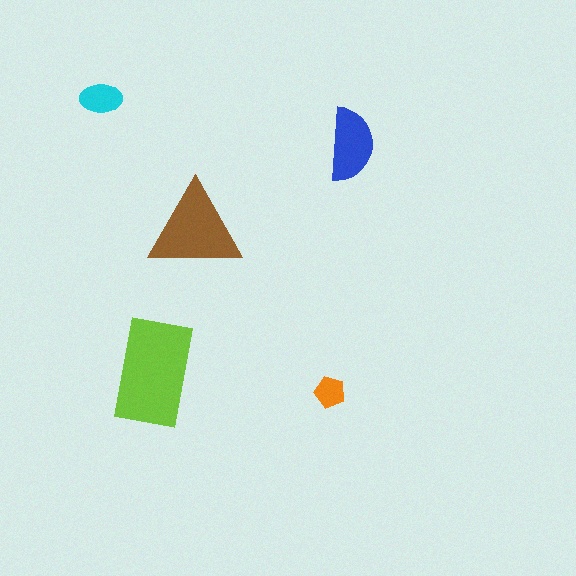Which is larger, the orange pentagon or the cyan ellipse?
The cyan ellipse.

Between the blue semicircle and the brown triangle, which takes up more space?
The brown triangle.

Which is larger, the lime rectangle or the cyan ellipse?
The lime rectangle.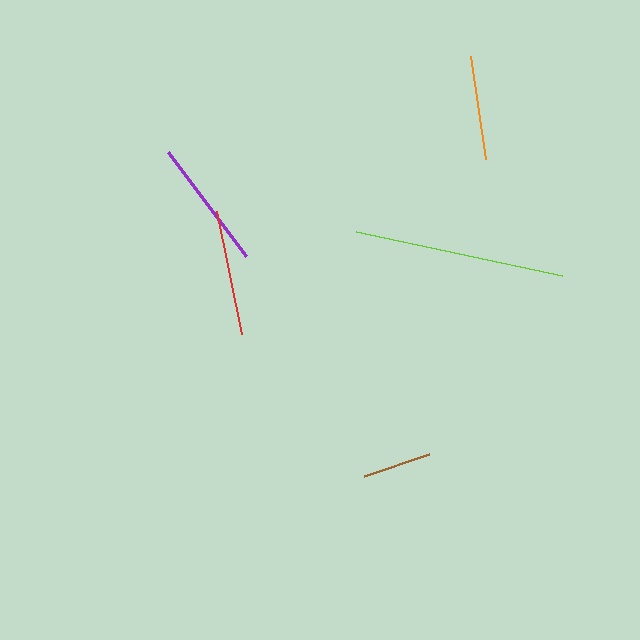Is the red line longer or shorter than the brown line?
The red line is longer than the brown line.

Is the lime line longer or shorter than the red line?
The lime line is longer than the red line.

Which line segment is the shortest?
The brown line is the shortest at approximately 69 pixels.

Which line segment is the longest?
The lime line is the longest at approximately 211 pixels.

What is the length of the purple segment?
The purple segment is approximately 130 pixels long.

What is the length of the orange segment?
The orange segment is approximately 104 pixels long.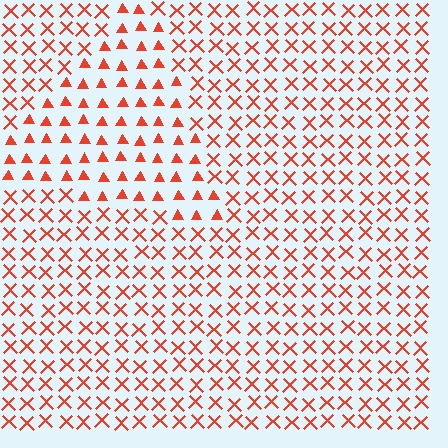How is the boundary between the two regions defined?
The boundary is defined by a change in element shape: triangles inside vs. X marks outside. All elements share the same color and spacing.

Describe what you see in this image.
The image is filled with small red elements arranged in a uniform grid. A triangle-shaped region contains triangles, while the surrounding area contains X marks. The boundary is defined purely by the change in element shape.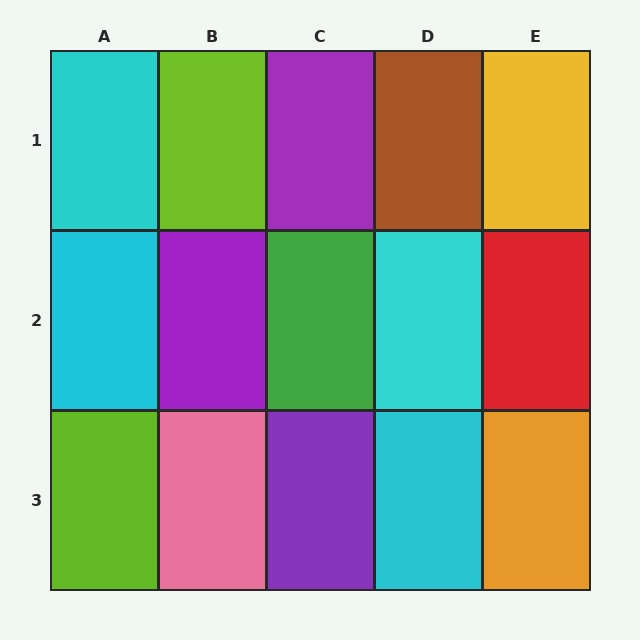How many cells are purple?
3 cells are purple.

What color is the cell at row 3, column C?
Purple.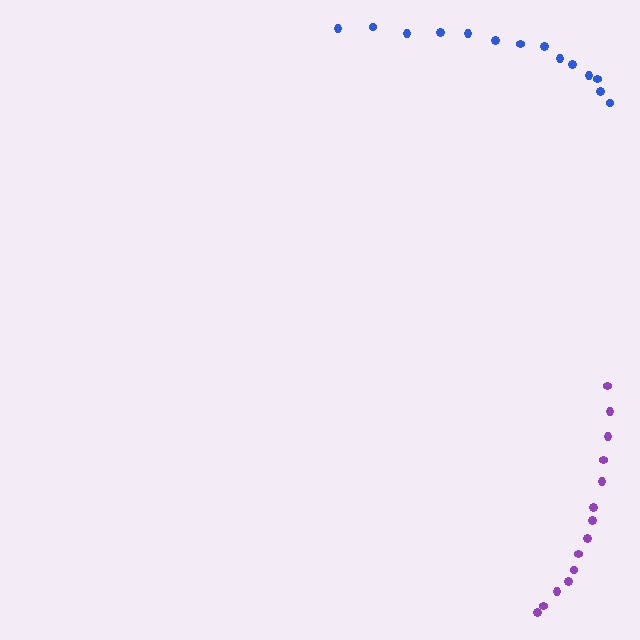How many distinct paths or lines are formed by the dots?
There are 2 distinct paths.